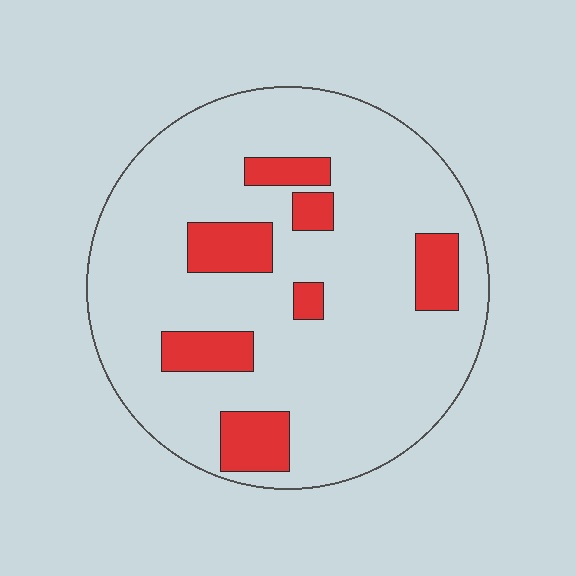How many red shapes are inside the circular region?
7.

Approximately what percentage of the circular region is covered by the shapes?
Approximately 15%.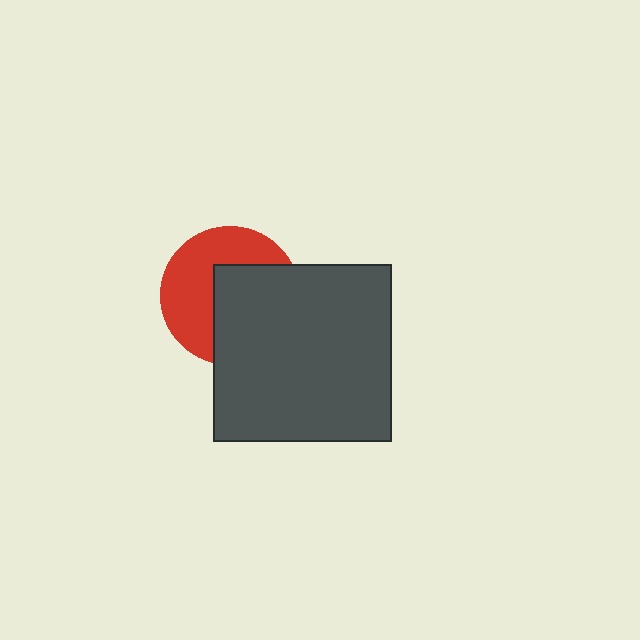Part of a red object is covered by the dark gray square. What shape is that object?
It is a circle.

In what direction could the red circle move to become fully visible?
The red circle could move toward the upper-left. That would shift it out from behind the dark gray square entirely.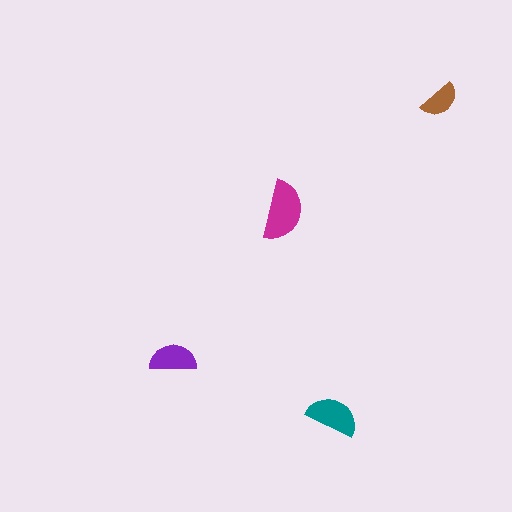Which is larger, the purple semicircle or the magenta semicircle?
The magenta one.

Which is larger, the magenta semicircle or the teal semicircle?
The magenta one.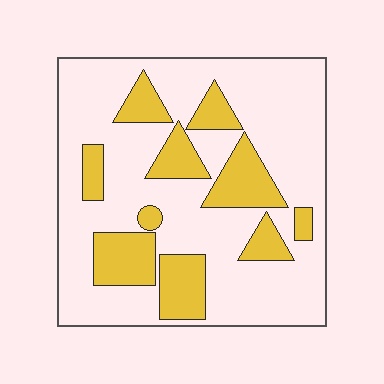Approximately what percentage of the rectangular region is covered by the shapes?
Approximately 25%.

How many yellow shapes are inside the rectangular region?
10.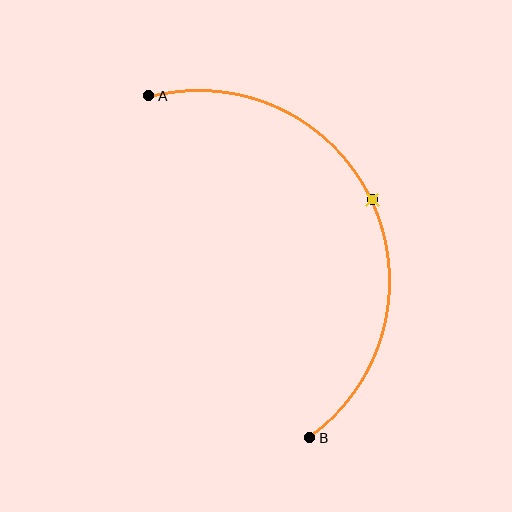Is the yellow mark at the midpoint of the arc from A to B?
Yes. The yellow mark lies on the arc at equal arc-length from both A and B — it is the arc midpoint.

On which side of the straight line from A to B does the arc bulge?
The arc bulges to the right of the straight line connecting A and B.